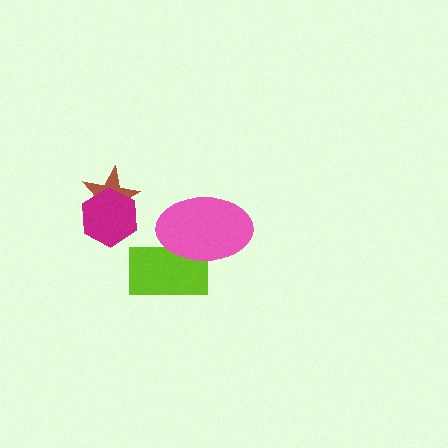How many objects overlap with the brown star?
1 object overlaps with the brown star.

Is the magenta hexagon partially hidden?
No, no other shape covers it.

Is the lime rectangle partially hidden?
Yes, it is partially covered by another shape.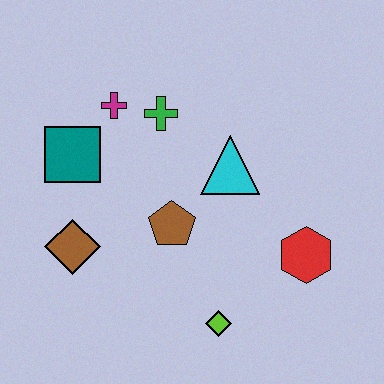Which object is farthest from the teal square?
The red hexagon is farthest from the teal square.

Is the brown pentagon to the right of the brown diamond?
Yes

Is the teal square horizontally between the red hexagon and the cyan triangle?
No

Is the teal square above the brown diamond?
Yes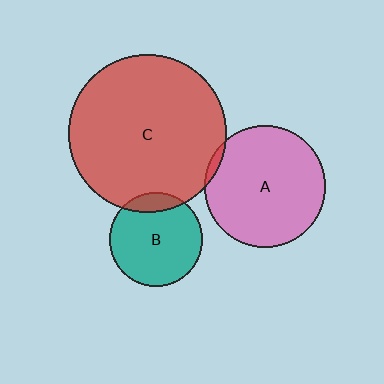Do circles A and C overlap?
Yes.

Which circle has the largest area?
Circle C (red).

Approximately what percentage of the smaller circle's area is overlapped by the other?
Approximately 5%.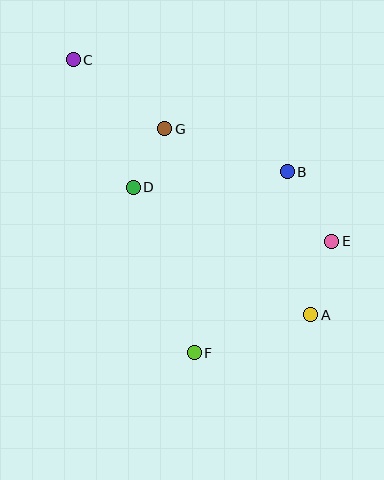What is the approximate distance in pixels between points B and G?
The distance between B and G is approximately 130 pixels.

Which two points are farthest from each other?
Points A and C are farthest from each other.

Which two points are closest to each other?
Points D and G are closest to each other.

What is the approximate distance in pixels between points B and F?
The distance between B and F is approximately 203 pixels.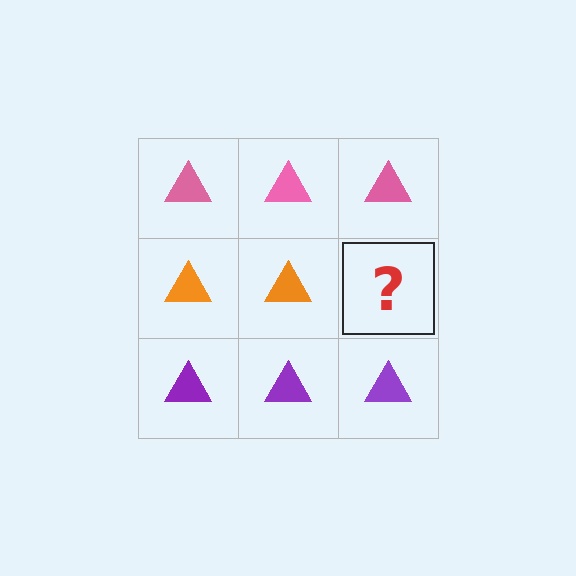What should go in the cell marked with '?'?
The missing cell should contain an orange triangle.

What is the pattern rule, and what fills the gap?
The rule is that each row has a consistent color. The gap should be filled with an orange triangle.